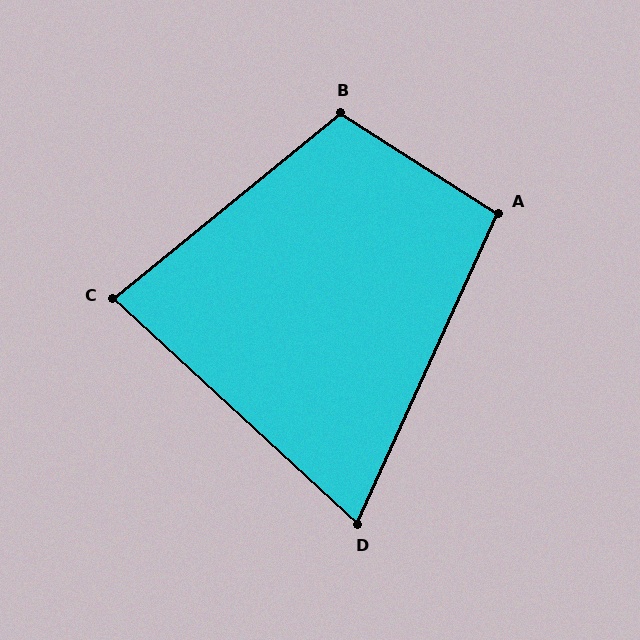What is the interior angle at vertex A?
Approximately 98 degrees (obtuse).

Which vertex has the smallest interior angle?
D, at approximately 72 degrees.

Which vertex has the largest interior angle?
B, at approximately 108 degrees.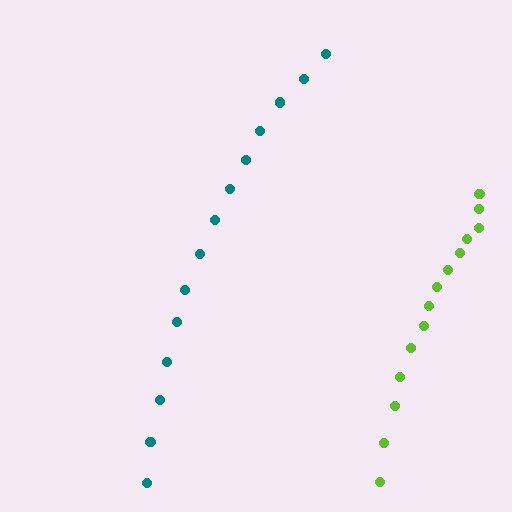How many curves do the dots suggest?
There are 2 distinct paths.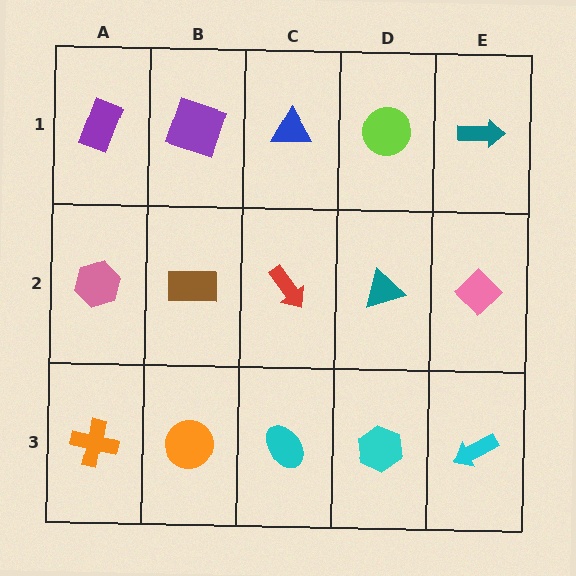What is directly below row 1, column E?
A pink diamond.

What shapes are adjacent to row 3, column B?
A brown rectangle (row 2, column B), an orange cross (row 3, column A), a cyan ellipse (row 3, column C).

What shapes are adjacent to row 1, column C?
A red arrow (row 2, column C), a purple square (row 1, column B), a lime circle (row 1, column D).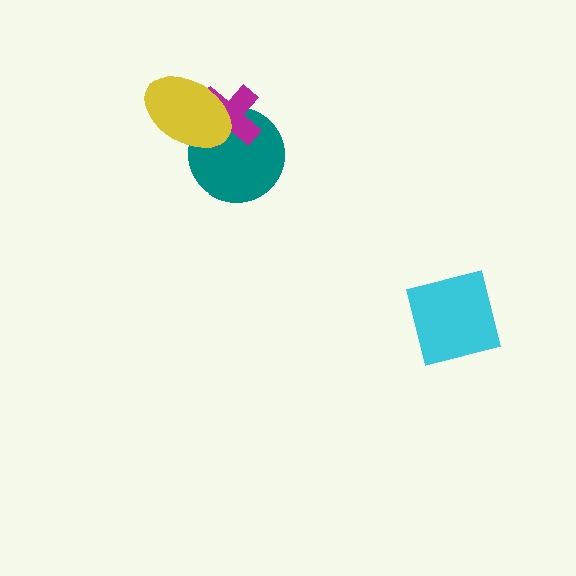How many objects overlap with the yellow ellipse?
2 objects overlap with the yellow ellipse.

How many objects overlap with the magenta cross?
2 objects overlap with the magenta cross.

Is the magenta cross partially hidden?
Yes, it is partially covered by another shape.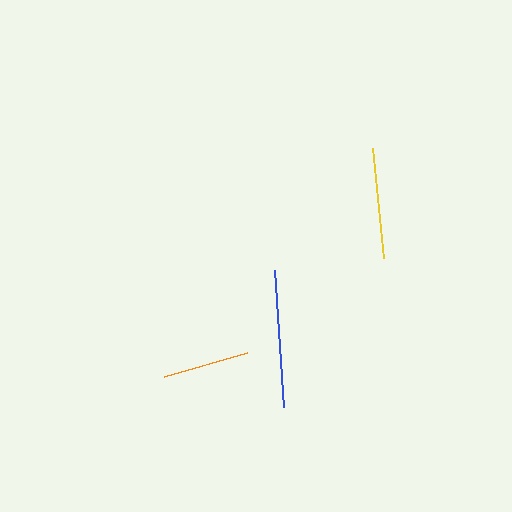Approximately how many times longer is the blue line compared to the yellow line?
The blue line is approximately 1.2 times the length of the yellow line.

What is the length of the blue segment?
The blue segment is approximately 138 pixels long.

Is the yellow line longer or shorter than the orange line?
The yellow line is longer than the orange line.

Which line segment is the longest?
The blue line is the longest at approximately 138 pixels.